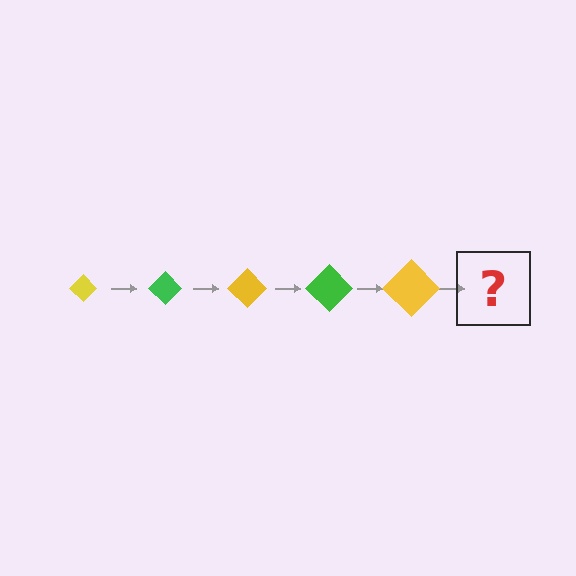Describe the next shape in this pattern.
It should be a green diamond, larger than the previous one.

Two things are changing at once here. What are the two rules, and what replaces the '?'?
The two rules are that the diamond grows larger each step and the color cycles through yellow and green. The '?' should be a green diamond, larger than the previous one.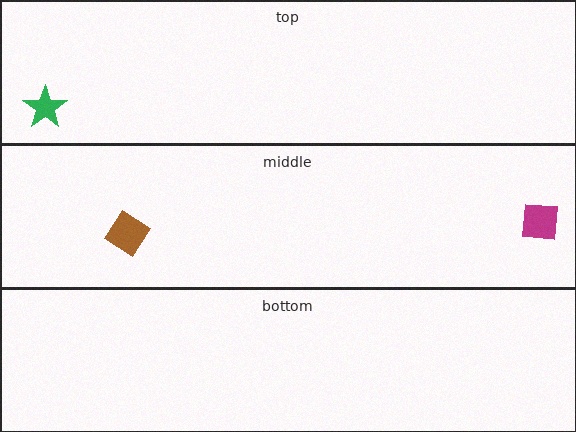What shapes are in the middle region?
The brown diamond, the magenta square.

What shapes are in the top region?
The green star.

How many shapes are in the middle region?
2.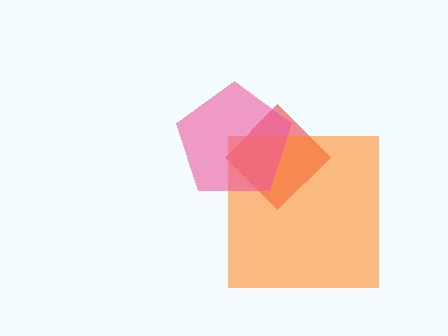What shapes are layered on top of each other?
The layered shapes are: a red diamond, an orange square, a pink pentagon.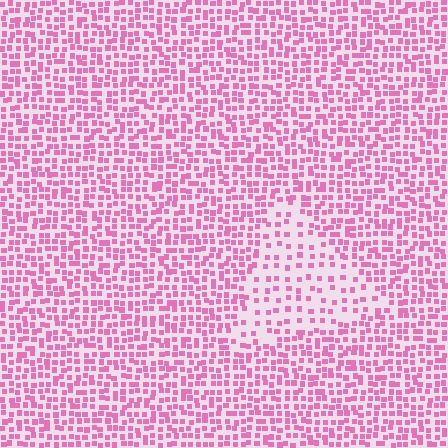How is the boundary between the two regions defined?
The boundary is defined by a change in element density (approximately 2.1x ratio). All elements are the same color, size, and shape.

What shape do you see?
I see a triangle.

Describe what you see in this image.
The image contains small pink elements arranged at two different densities. A triangle-shaped region is visible where the elements are less densely packed than the surrounding area.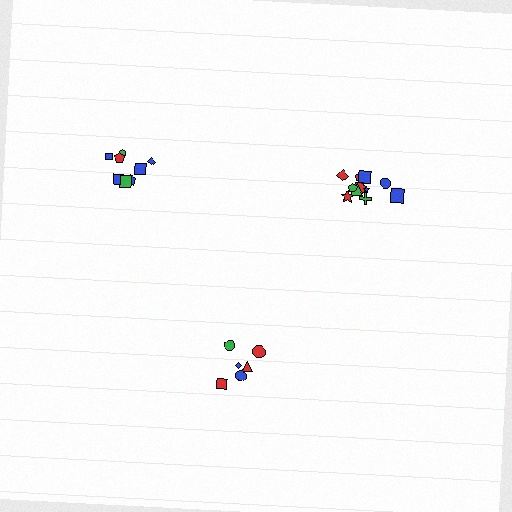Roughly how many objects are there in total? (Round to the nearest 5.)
Roughly 25 objects in total.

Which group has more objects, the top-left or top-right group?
The top-right group.